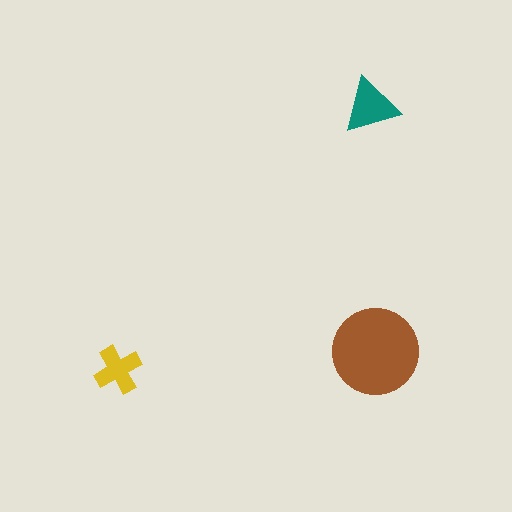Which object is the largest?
The brown circle.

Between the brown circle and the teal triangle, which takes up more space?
The brown circle.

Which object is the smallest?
The yellow cross.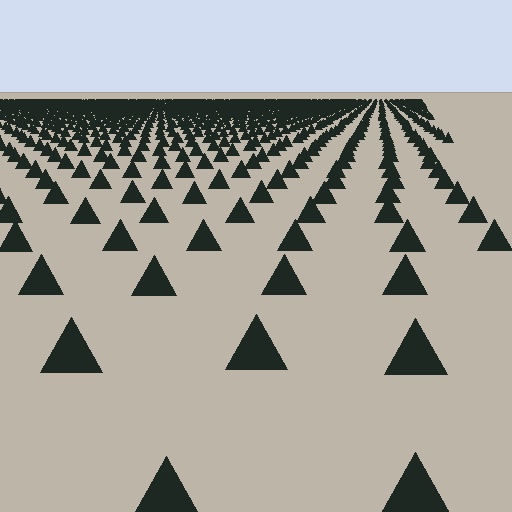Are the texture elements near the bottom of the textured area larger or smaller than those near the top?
Larger. Near the bottom, elements are closer to the viewer and appear at a bigger on-screen size.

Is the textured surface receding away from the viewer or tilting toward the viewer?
The surface is receding away from the viewer. Texture elements get smaller and denser toward the top.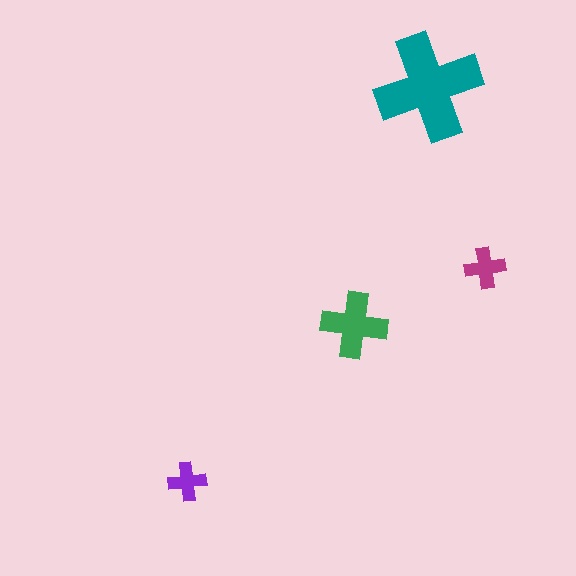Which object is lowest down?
The purple cross is bottommost.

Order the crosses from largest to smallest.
the teal one, the green one, the magenta one, the purple one.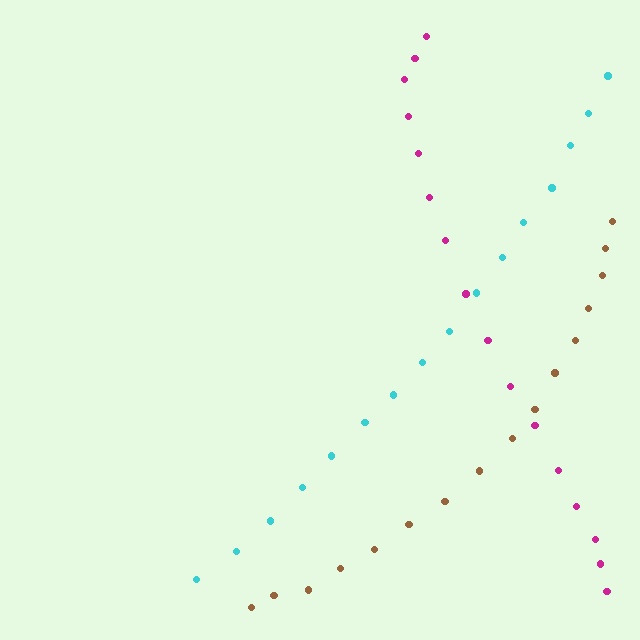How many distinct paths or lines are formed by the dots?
There are 3 distinct paths.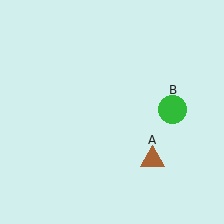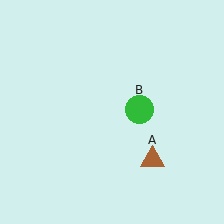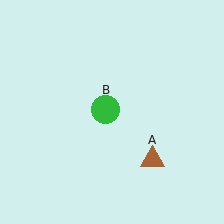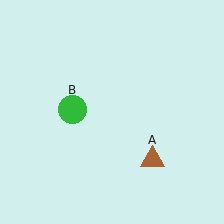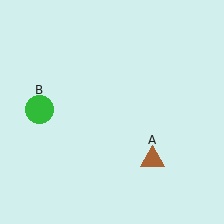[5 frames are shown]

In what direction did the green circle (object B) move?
The green circle (object B) moved left.